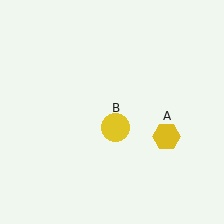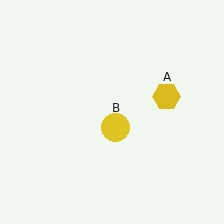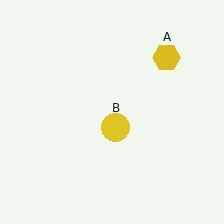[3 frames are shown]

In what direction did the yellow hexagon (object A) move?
The yellow hexagon (object A) moved up.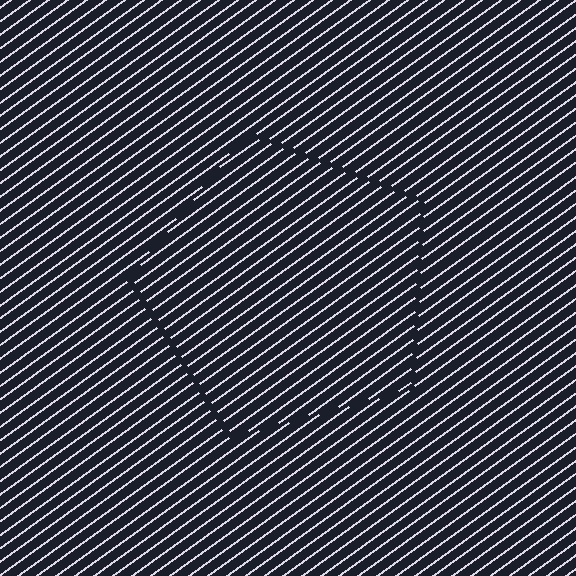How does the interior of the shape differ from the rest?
The interior of the shape contains the same grating, shifted by half a period — the contour is defined by the phase discontinuity where line-ends from the inner and outer gratings abut.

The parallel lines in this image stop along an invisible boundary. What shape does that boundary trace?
An illusory pentagon. The interior of the shape contains the same grating, shifted by half a period — the contour is defined by the phase discontinuity where line-ends from the inner and outer gratings abut.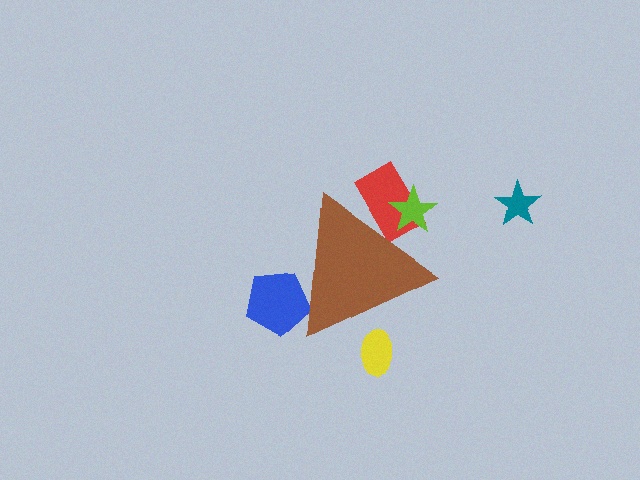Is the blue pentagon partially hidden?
Yes, the blue pentagon is partially hidden behind the brown triangle.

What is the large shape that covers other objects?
A brown triangle.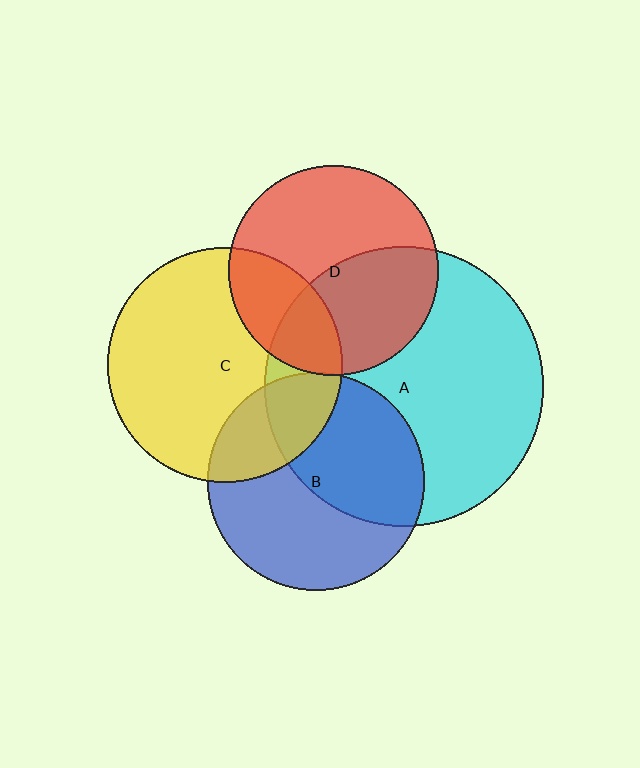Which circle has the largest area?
Circle A (cyan).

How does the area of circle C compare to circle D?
Approximately 1.3 times.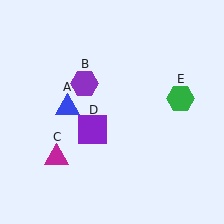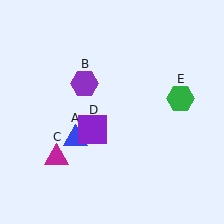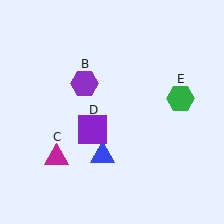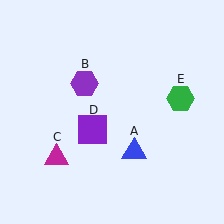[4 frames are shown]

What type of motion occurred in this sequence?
The blue triangle (object A) rotated counterclockwise around the center of the scene.